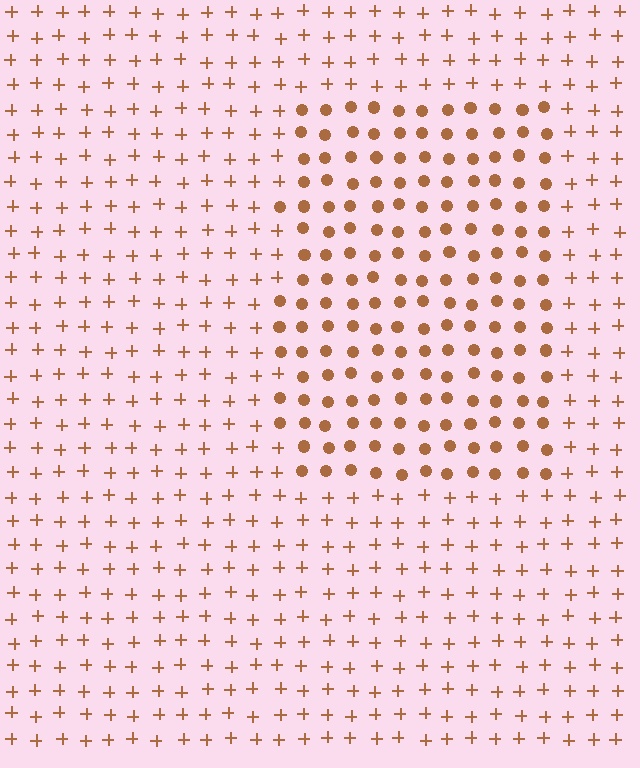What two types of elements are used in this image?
The image uses circles inside the rectangle region and plus signs outside it.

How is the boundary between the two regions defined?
The boundary is defined by a change in element shape: circles inside vs. plus signs outside. All elements share the same color and spacing.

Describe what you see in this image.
The image is filled with small brown elements arranged in a uniform grid. A rectangle-shaped region contains circles, while the surrounding area contains plus signs. The boundary is defined purely by the change in element shape.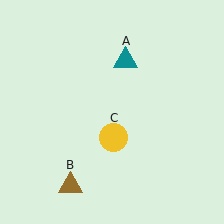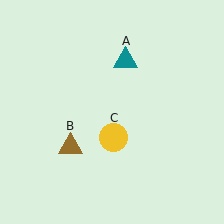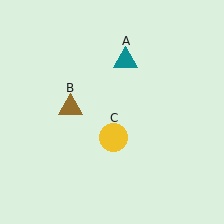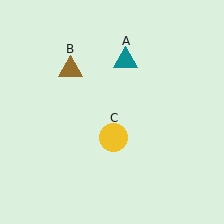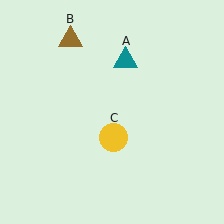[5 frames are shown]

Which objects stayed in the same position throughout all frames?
Teal triangle (object A) and yellow circle (object C) remained stationary.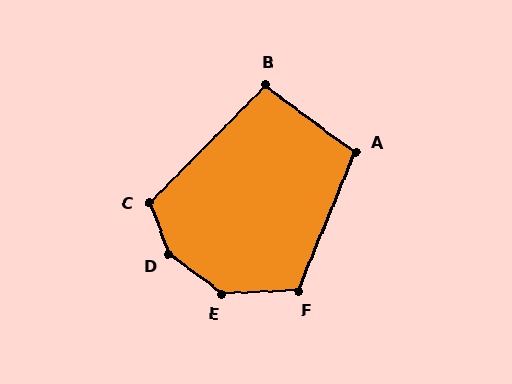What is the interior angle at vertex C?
Approximately 115 degrees (obtuse).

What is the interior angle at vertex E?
Approximately 141 degrees (obtuse).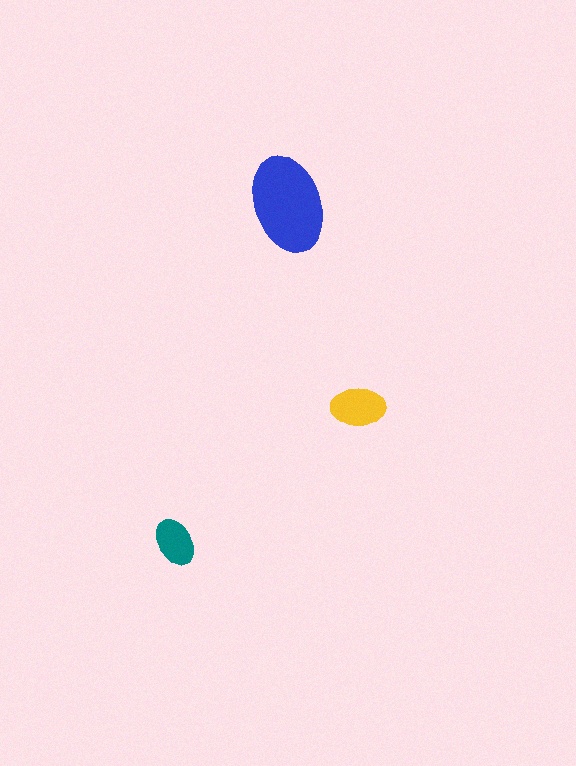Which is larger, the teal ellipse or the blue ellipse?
The blue one.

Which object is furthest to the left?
The teal ellipse is leftmost.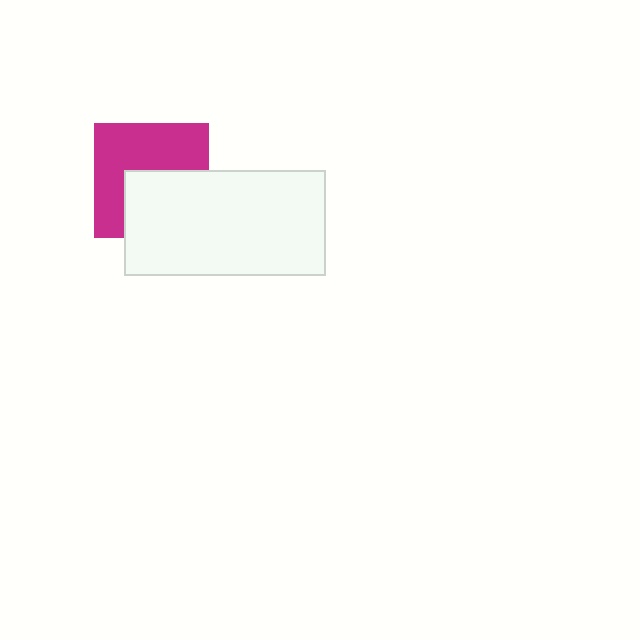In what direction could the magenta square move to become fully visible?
The magenta square could move up. That would shift it out from behind the white rectangle entirely.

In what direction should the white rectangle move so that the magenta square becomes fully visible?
The white rectangle should move down. That is the shortest direction to clear the overlap and leave the magenta square fully visible.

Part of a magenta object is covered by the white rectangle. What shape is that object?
It is a square.